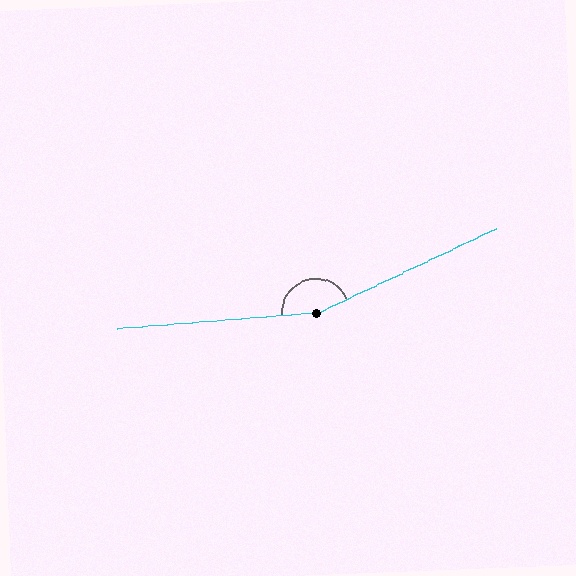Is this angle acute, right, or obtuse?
It is obtuse.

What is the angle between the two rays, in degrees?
Approximately 159 degrees.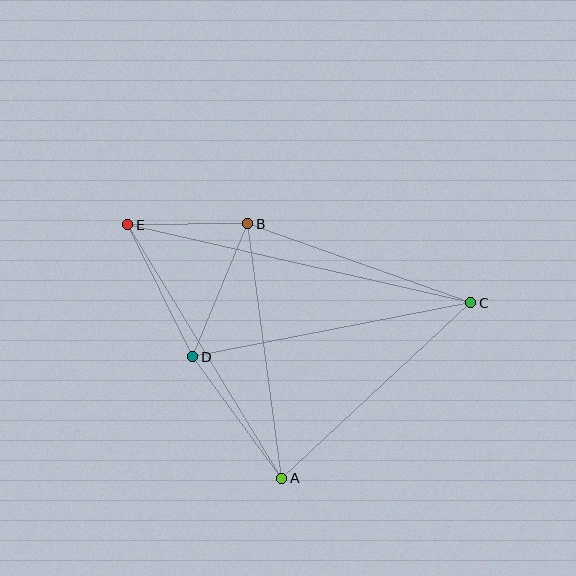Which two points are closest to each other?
Points B and E are closest to each other.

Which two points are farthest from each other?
Points C and E are farthest from each other.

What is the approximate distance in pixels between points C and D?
The distance between C and D is approximately 283 pixels.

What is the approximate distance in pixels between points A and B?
The distance between A and B is approximately 257 pixels.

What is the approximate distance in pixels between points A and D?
The distance between A and D is approximately 150 pixels.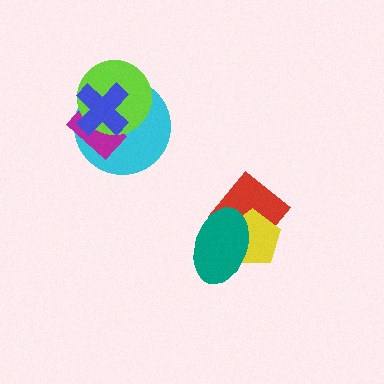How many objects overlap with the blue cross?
3 objects overlap with the blue cross.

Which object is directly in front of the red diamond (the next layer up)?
The yellow pentagon is directly in front of the red diamond.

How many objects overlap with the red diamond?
2 objects overlap with the red diamond.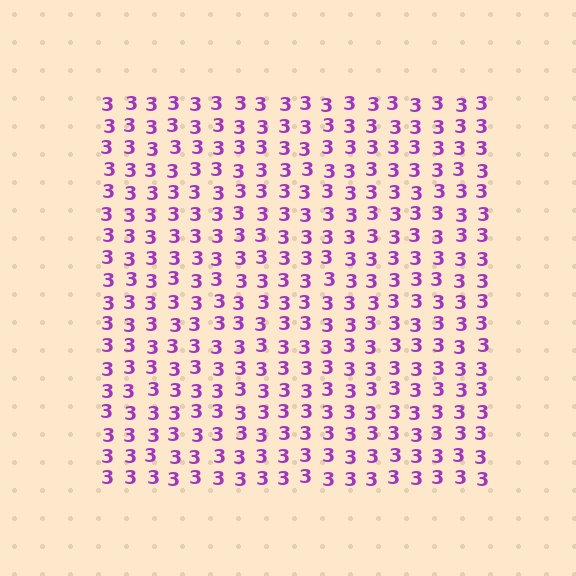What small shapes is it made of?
It is made of small digit 3's.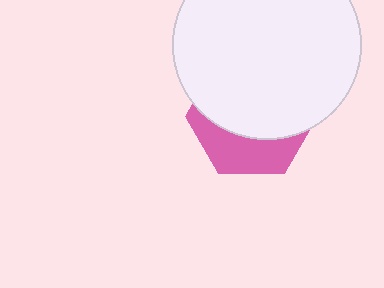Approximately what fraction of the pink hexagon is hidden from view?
Roughly 66% of the pink hexagon is hidden behind the white circle.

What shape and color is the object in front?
The object in front is a white circle.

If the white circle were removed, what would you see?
You would see the complete pink hexagon.